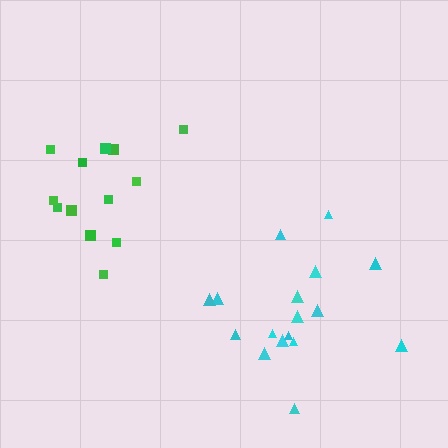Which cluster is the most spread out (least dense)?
Cyan.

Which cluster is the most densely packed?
Green.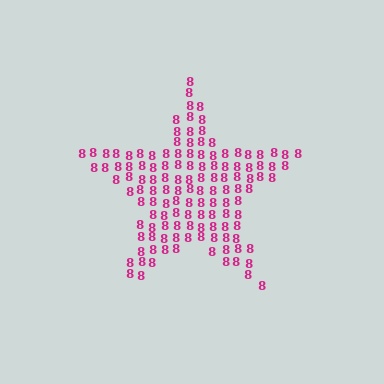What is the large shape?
The large shape is a star.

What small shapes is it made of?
It is made of small digit 8's.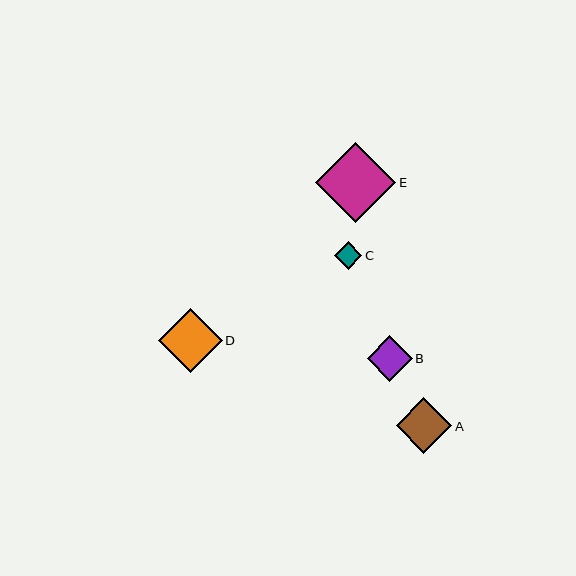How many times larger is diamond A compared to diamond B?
Diamond A is approximately 1.2 times the size of diamond B.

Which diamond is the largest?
Diamond E is the largest with a size of approximately 80 pixels.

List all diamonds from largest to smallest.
From largest to smallest: E, D, A, B, C.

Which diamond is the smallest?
Diamond C is the smallest with a size of approximately 28 pixels.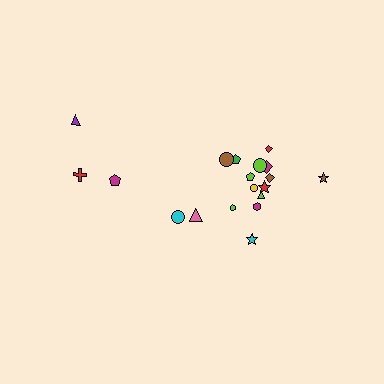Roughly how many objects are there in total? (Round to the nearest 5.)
Roughly 20 objects in total.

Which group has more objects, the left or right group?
The right group.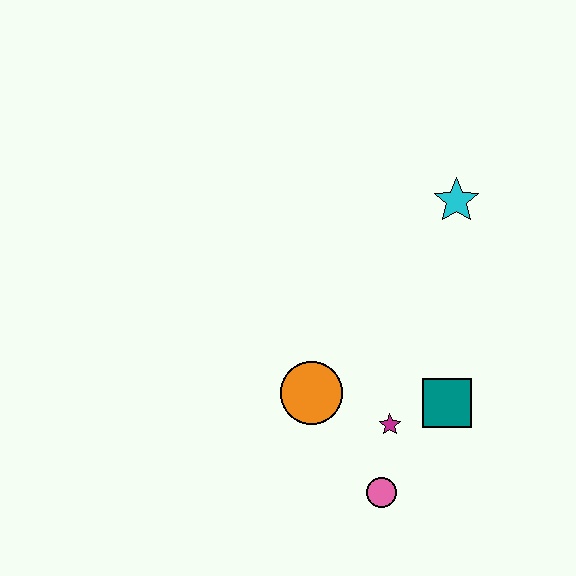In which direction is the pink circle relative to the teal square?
The pink circle is below the teal square.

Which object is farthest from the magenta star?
The cyan star is farthest from the magenta star.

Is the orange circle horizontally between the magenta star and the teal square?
No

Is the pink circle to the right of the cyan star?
No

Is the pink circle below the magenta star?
Yes